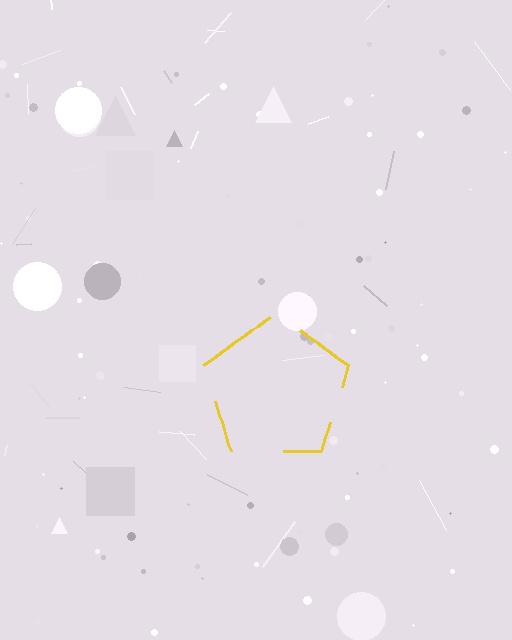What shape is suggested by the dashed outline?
The dashed outline suggests a pentagon.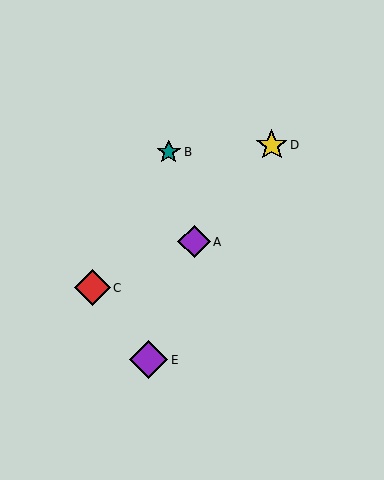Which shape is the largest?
The purple diamond (labeled E) is the largest.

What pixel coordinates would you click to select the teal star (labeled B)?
Click at (169, 152) to select the teal star B.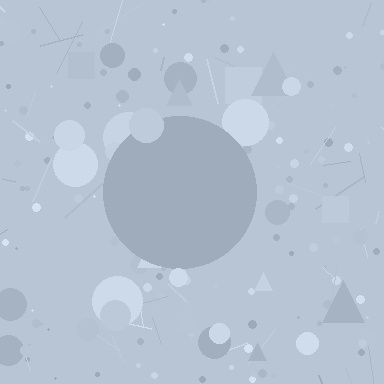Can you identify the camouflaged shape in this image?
The camouflaged shape is a circle.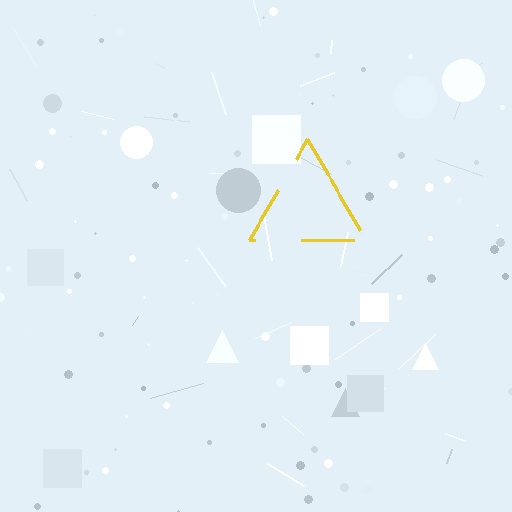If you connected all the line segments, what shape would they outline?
They would outline a triangle.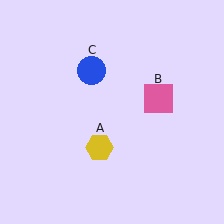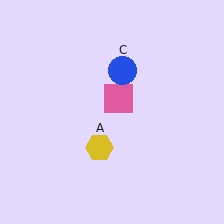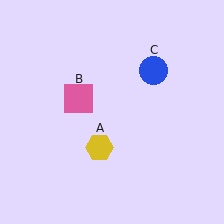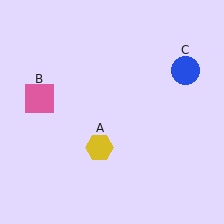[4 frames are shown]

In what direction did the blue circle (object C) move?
The blue circle (object C) moved right.